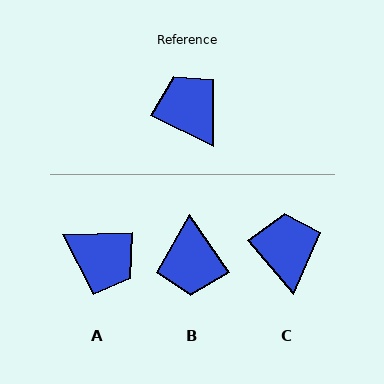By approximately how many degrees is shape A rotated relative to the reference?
Approximately 152 degrees clockwise.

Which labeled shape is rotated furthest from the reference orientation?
A, about 152 degrees away.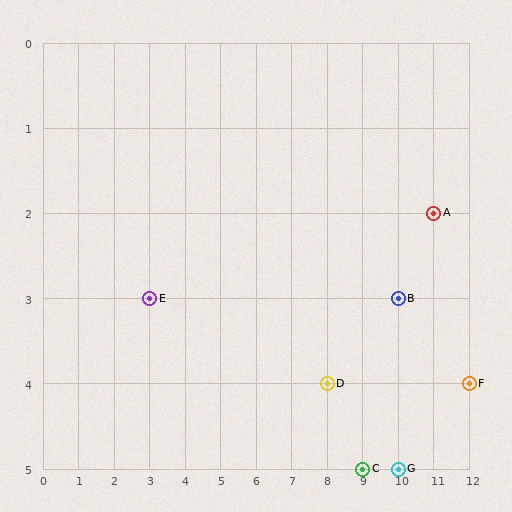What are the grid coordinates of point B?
Point B is at grid coordinates (10, 3).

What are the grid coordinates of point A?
Point A is at grid coordinates (11, 2).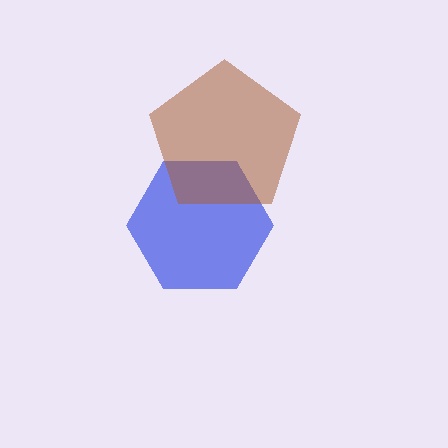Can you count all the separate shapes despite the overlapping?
Yes, there are 2 separate shapes.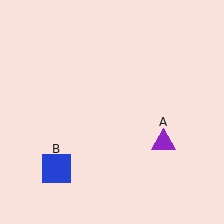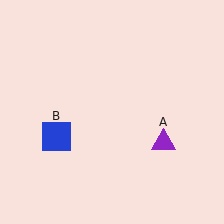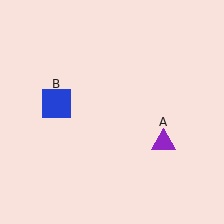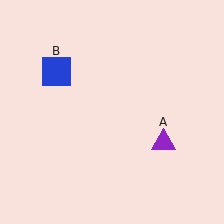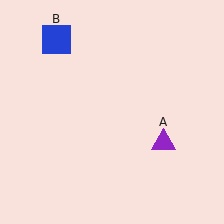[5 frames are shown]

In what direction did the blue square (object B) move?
The blue square (object B) moved up.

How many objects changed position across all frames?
1 object changed position: blue square (object B).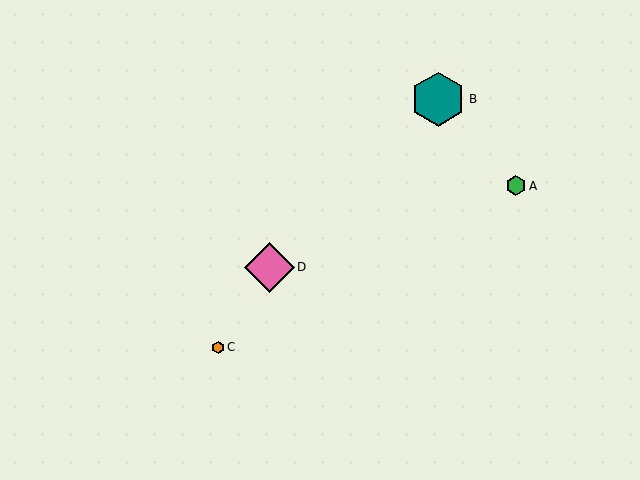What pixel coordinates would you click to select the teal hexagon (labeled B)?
Click at (438, 99) to select the teal hexagon B.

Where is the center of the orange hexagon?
The center of the orange hexagon is at (218, 347).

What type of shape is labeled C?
Shape C is an orange hexagon.